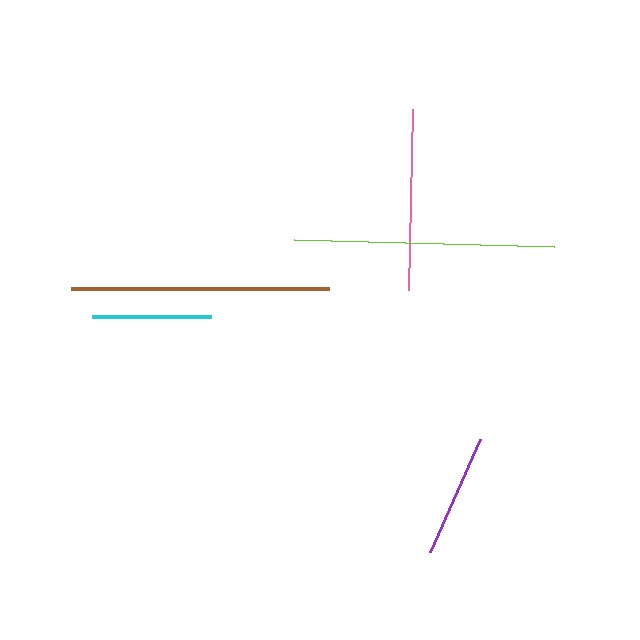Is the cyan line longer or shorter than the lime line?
The lime line is longer than the cyan line.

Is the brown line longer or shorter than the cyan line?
The brown line is longer than the cyan line.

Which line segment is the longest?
The lime line is the longest at approximately 260 pixels.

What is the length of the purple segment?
The purple segment is approximately 123 pixels long.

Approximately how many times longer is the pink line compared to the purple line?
The pink line is approximately 1.5 times the length of the purple line.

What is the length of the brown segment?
The brown segment is approximately 258 pixels long.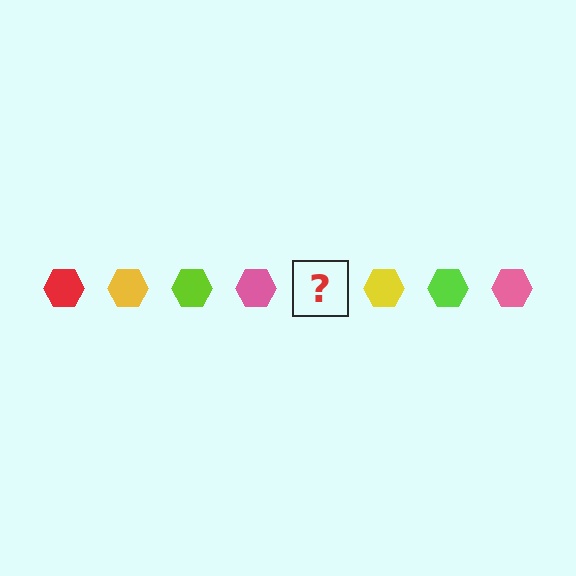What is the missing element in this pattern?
The missing element is a red hexagon.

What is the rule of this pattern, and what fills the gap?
The rule is that the pattern cycles through red, yellow, lime, pink hexagons. The gap should be filled with a red hexagon.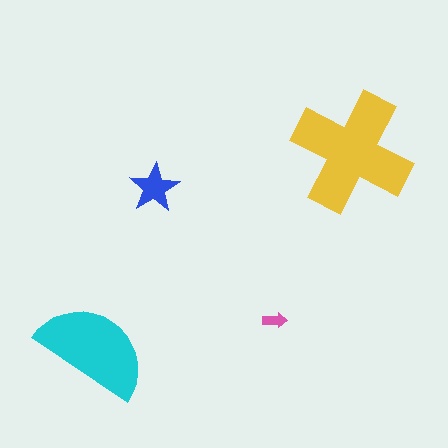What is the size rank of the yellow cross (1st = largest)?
1st.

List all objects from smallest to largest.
The pink arrow, the blue star, the cyan semicircle, the yellow cross.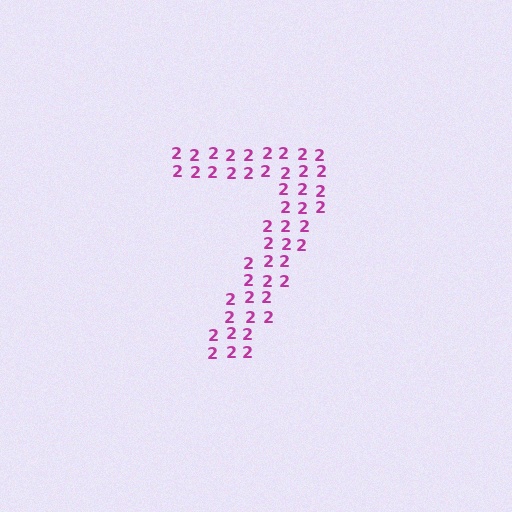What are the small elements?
The small elements are digit 2's.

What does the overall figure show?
The overall figure shows the digit 7.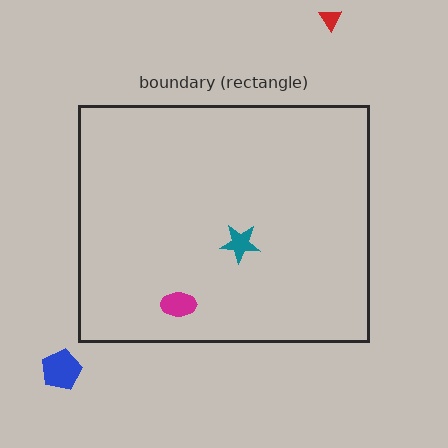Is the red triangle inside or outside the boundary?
Outside.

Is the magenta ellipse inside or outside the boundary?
Inside.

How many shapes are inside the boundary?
2 inside, 2 outside.